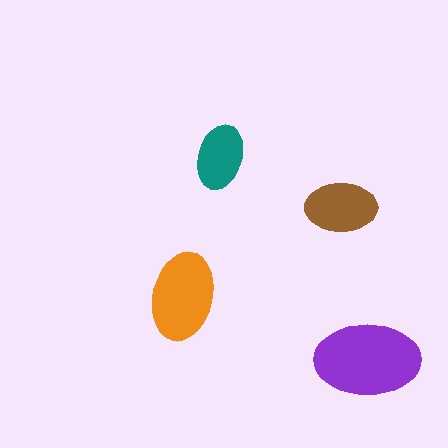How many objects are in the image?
There are 4 objects in the image.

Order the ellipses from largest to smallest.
the purple one, the orange one, the brown one, the teal one.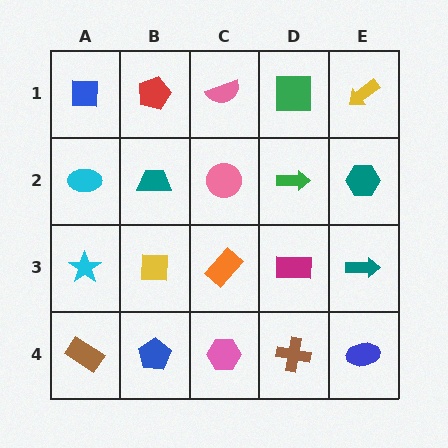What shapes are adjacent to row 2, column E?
A yellow arrow (row 1, column E), a teal arrow (row 3, column E), a green arrow (row 2, column D).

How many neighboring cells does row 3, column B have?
4.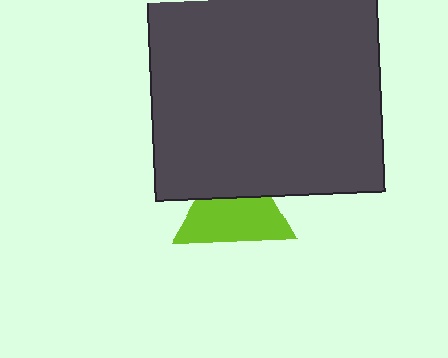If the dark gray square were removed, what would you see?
You would see the complete lime triangle.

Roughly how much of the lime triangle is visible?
About half of it is visible (roughly 62%).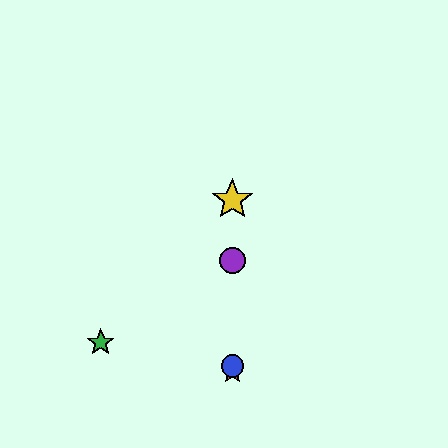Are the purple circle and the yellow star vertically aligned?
Yes, both are at x≈232.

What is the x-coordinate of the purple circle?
The purple circle is at x≈232.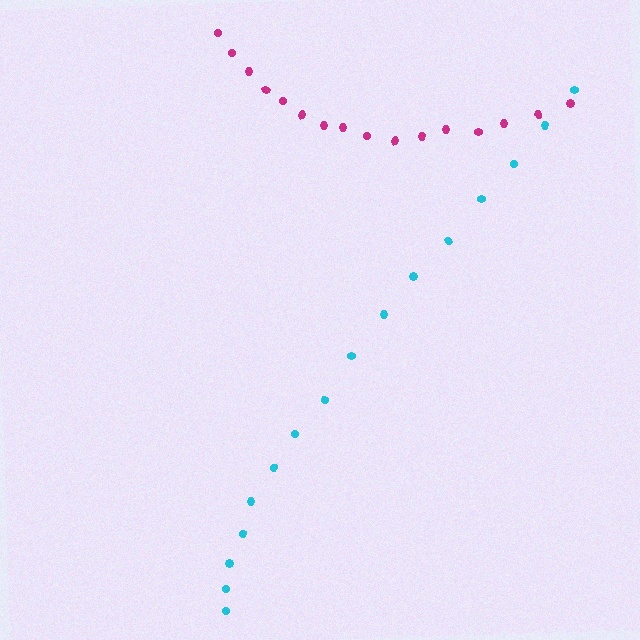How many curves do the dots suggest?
There are 2 distinct paths.